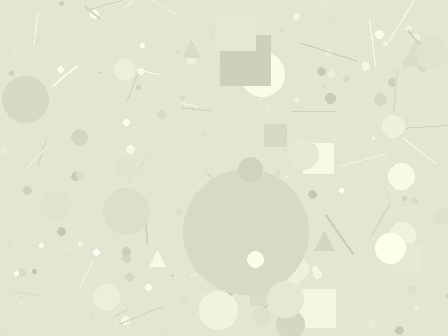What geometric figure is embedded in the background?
A circle is embedded in the background.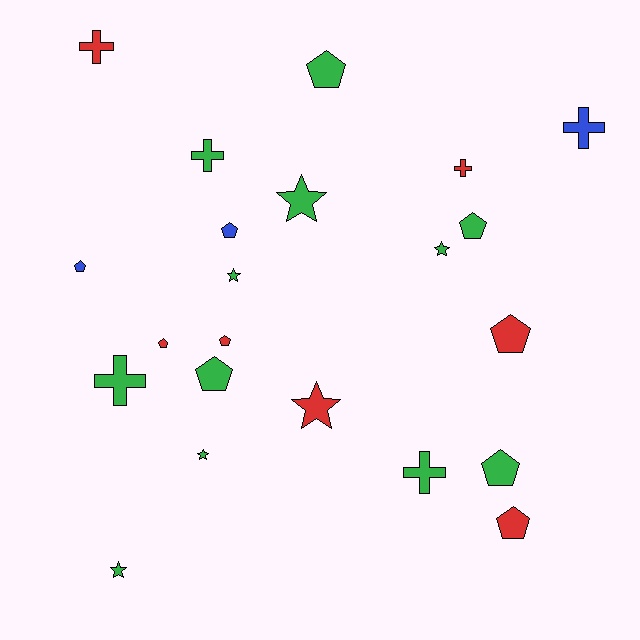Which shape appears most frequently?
Pentagon, with 10 objects.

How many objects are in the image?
There are 22 objects.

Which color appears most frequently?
Green, with 12 objects.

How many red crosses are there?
There are 2 red crosses.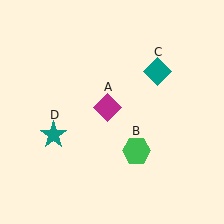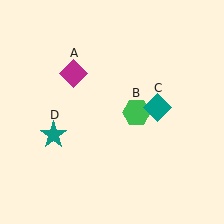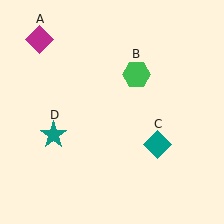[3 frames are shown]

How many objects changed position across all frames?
3 objects changed position: magenta diamond (object A), green hexagon (object B), teal diamond (object C).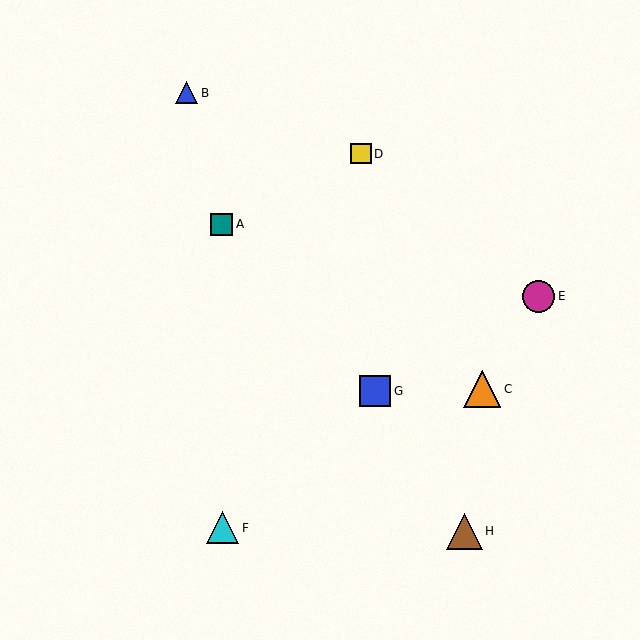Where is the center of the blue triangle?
The center of the blue triangle is at (187, 93).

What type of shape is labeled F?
Shape F is a cyan triangle.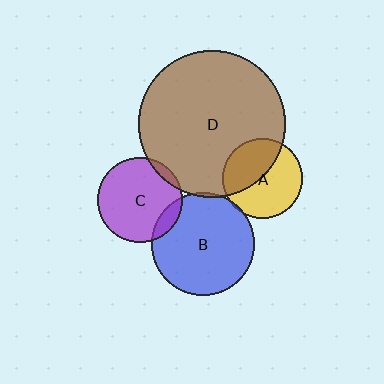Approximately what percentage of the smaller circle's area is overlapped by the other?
Approximately 10%.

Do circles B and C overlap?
Yes.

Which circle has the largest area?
Circle D (brown).